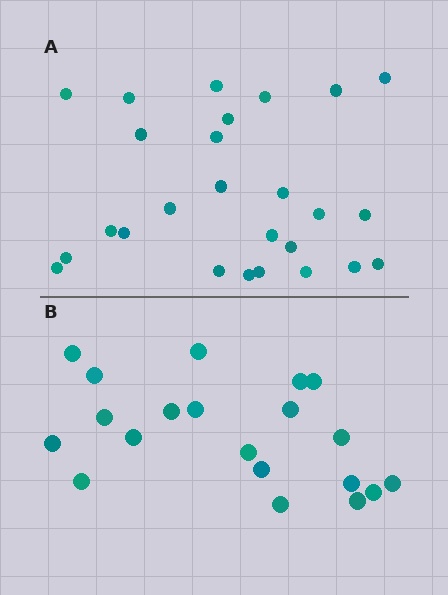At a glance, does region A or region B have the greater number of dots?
Region A (the top region) has more dots.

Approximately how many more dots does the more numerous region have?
Region A has about 6 more dots than region B.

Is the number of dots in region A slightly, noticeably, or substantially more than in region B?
Region A has noticeably more, but not dramatically so. The ratio is roughly 1.3 to 1.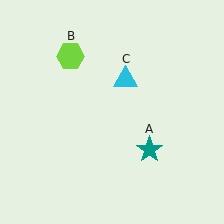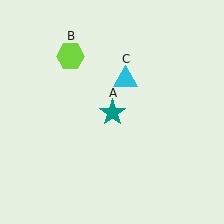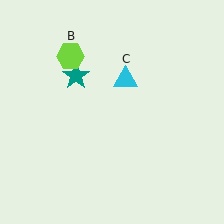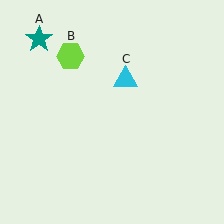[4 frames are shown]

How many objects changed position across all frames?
1 object changed position: teal star (object A).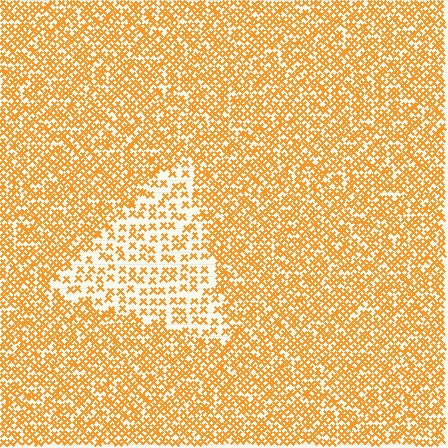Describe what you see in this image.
The image contains small orange elements arranged at two different densities. A triangle-shaped region is visible where the elements are less densely packed than the surrounding area.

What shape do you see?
I see a triangle.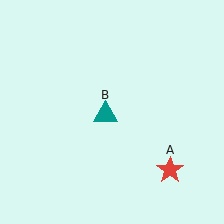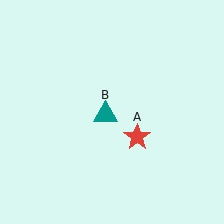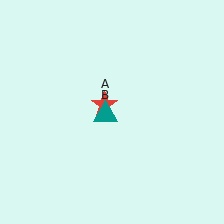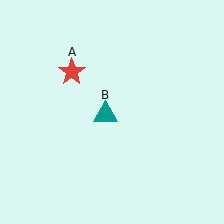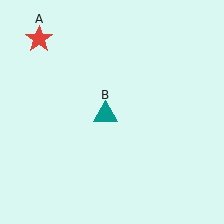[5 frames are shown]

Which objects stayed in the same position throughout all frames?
Teal triangle (object B) remained stationary.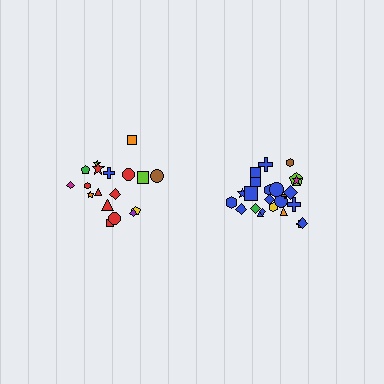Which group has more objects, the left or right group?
The right group.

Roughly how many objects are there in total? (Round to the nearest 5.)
Roughly 45 objects in total.